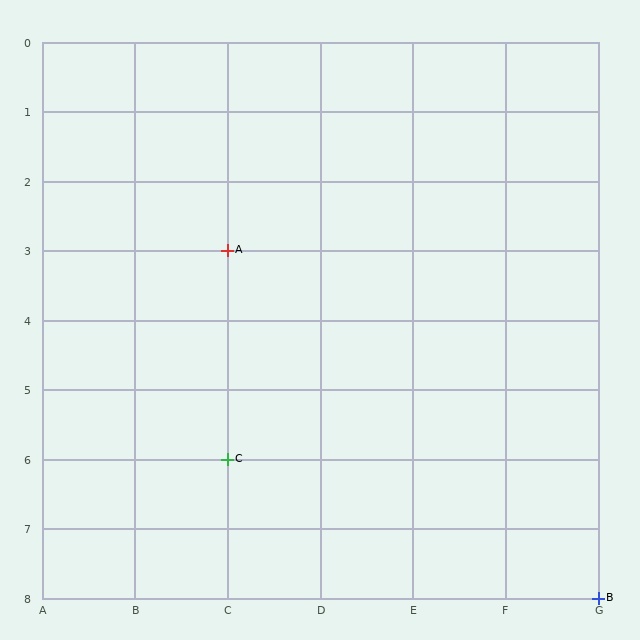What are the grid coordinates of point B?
Point B is at grid coordinates (G, 8).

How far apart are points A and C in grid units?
Points A and C are 3 rows apart.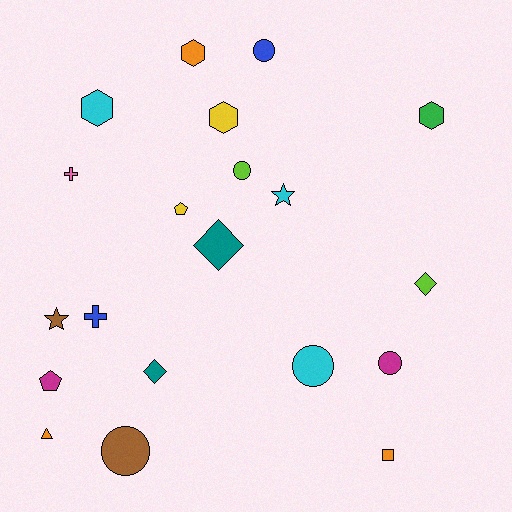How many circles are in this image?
There are 5 circles.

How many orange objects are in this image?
There are 3 orange objects.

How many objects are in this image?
There are 20 objects.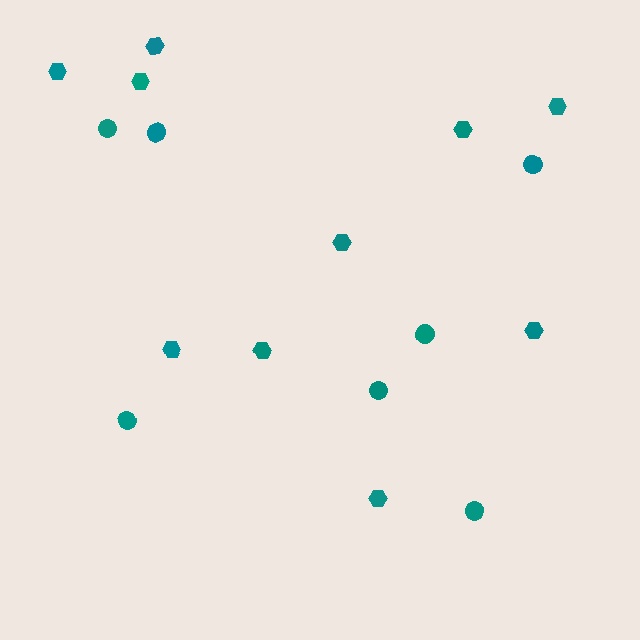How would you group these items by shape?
There are 2 groups: one group of circles (7) and one group of hexagons (10).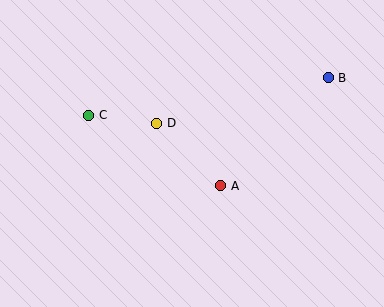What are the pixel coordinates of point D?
Point D is at (157, 123).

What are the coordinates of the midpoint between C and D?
The midpoint between C and D is at (123, 119).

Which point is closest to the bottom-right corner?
Point A is closest to the bottom-right corner.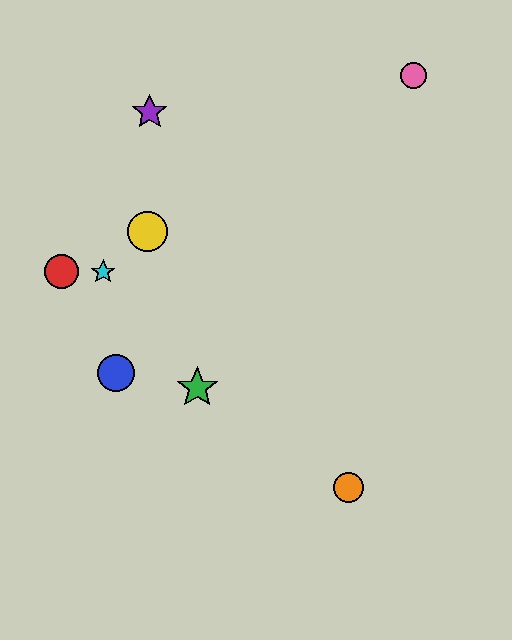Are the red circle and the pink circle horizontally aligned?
No, the red circle is at y≈272 and the pink circle is at y≈76.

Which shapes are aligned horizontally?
The red circle, the cyan star are aligned horizontally.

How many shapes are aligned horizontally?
2 shapes (the red circle, the cyan star) are aligned horizontally.